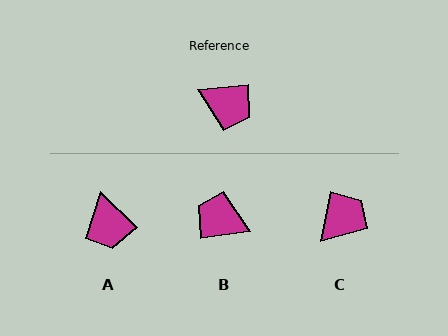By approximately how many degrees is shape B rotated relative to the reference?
Approximately 178 degrees clockwise.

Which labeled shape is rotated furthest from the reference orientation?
B, about 178 degrees away.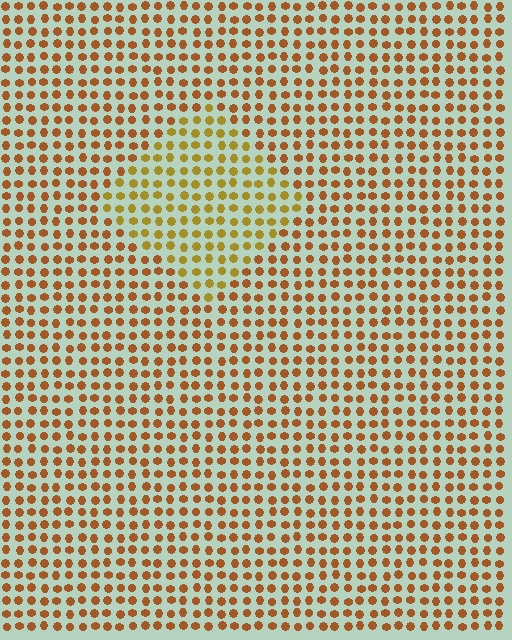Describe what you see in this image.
The image is filled with small brown elements in a uniform arrangement. A diamond-shaped region is visible where the elements are tinted to a slightly different hue, forming a subtle color boundary.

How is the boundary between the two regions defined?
The boundary is defined purely by a slight shift in hue (about 27 degrees). Spacing, size, and orientation are identical on both sides.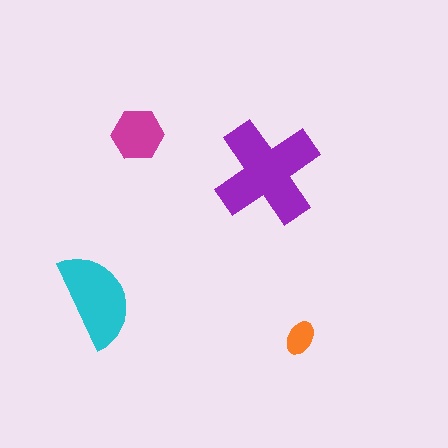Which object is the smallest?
The orange ellipse.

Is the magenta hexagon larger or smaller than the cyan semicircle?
Smaller.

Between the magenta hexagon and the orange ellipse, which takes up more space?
The magenta hexagon.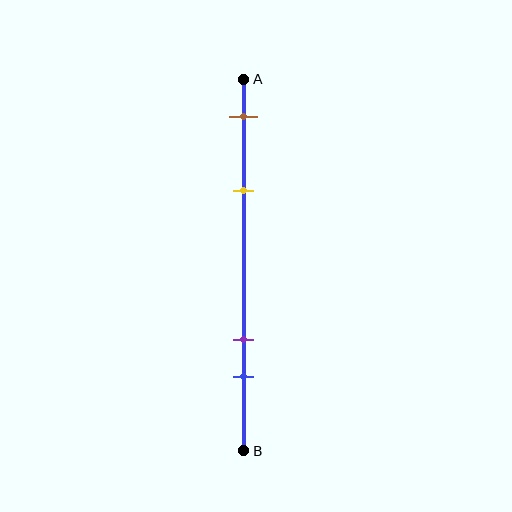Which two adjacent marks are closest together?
The purple and blue marks are the closest adjacent pair.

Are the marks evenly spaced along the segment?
No, the marks are not evenly spaced.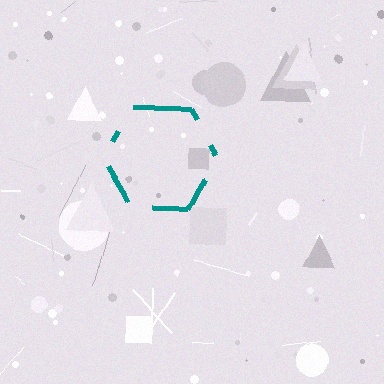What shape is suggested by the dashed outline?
The dashed outline suggests a hexagon.